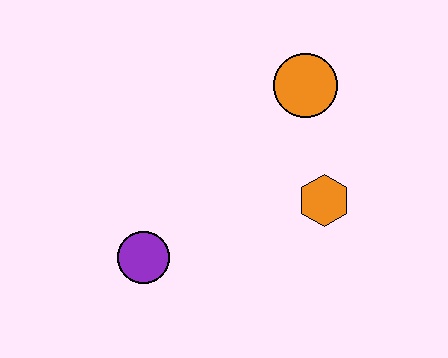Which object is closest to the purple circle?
The orange hexagon is closest to the purple circle.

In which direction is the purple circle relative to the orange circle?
The purple circle is below the orange circle.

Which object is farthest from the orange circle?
The purple circle is farthest from the orange circle.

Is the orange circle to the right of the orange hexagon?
No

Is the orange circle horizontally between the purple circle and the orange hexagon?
Yes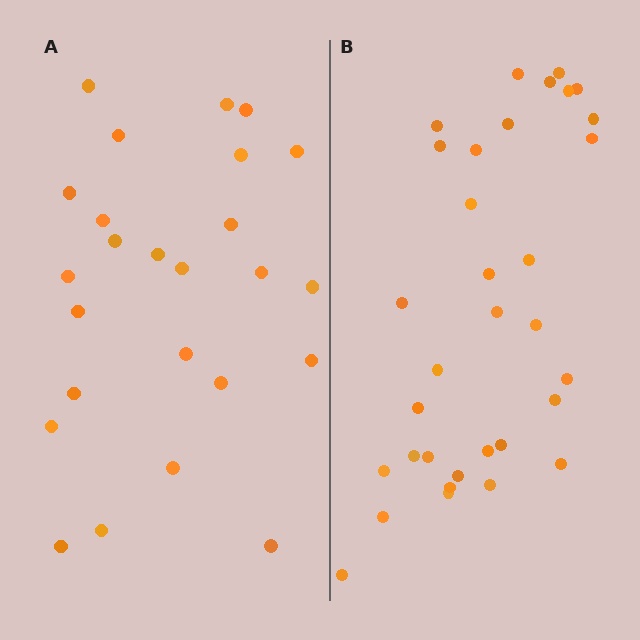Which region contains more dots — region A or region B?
Region B (the right region) has more dots.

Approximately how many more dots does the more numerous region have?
Region B has roughly 8 or so more dots than region A.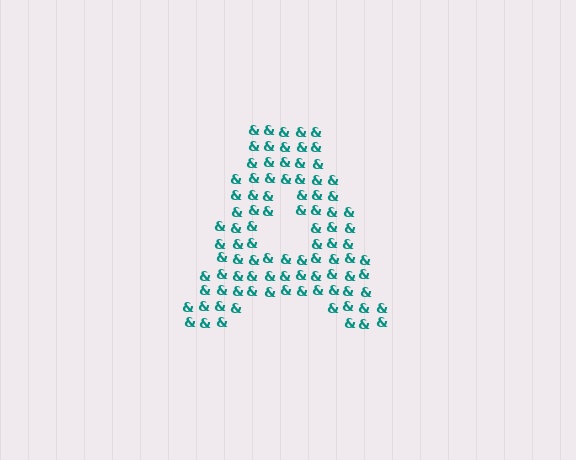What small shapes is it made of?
It is made of small ampersands.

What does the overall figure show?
The overall figure shows the letter A.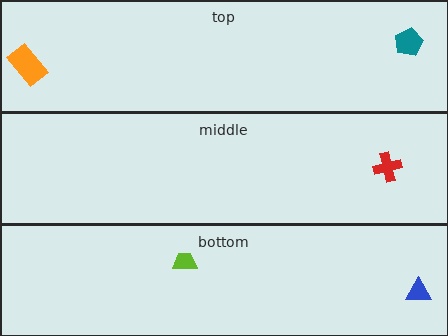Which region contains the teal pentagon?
The top region.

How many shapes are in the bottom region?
2.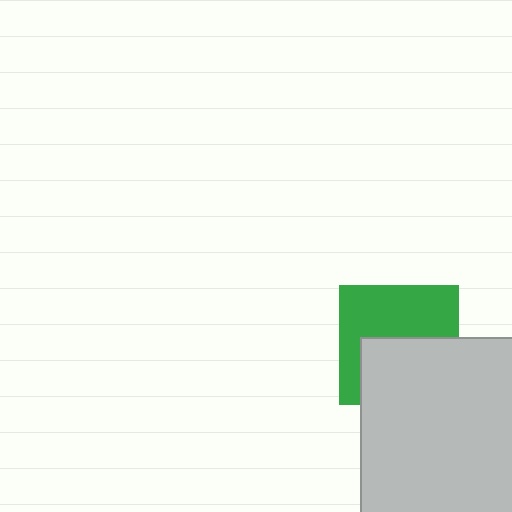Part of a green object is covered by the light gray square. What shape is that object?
It is a square.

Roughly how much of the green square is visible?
About half of it is visible (roughly 53%).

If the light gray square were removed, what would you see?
You would see the complete green square.